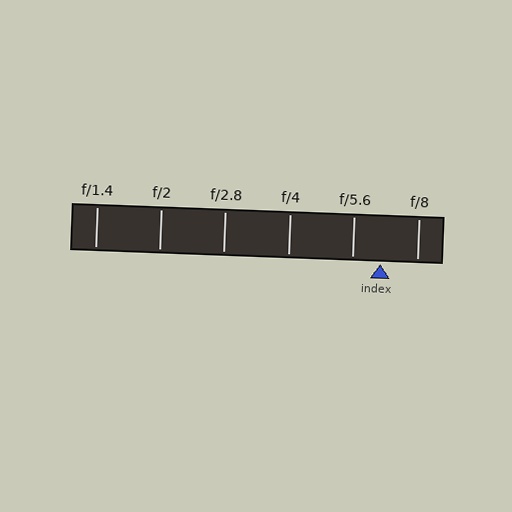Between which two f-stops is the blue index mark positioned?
The index mark is between f/5.6 and f/8.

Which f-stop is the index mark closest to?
The index mark is closest to f/5.6.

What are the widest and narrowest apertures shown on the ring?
The widest aperture shown is f/1.4 and the narrowest is f/8.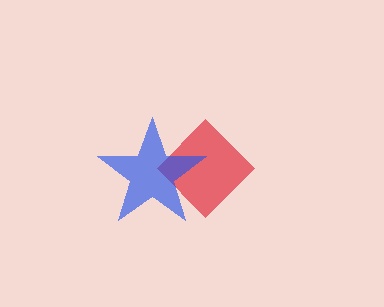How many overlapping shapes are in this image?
There are 2 overlapping shapes in the image.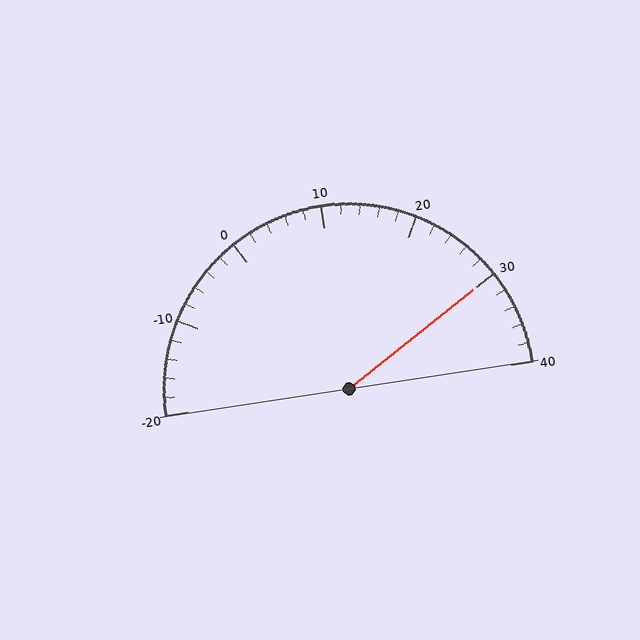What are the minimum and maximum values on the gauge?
The gauge ranges from -20 to 40.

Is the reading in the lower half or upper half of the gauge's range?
The reading is in the upper half of the range (-20 to 40).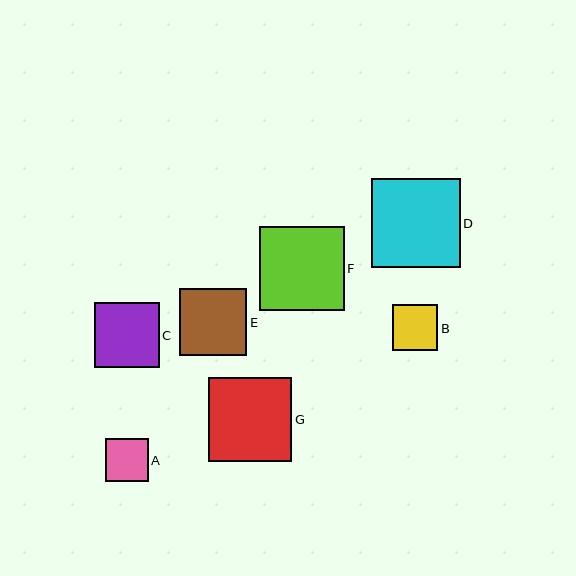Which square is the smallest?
Square A is the smallest with a size of approximately 43 pixels.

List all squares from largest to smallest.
From largest to smallest: D, F, G, E, C, B, A.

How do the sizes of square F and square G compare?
Square F and square G are approximately the same size.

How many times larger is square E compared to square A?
Square E is approximately 1.6 times the size of square A.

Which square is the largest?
Square D is the largest with a size of approximately 89 pixels.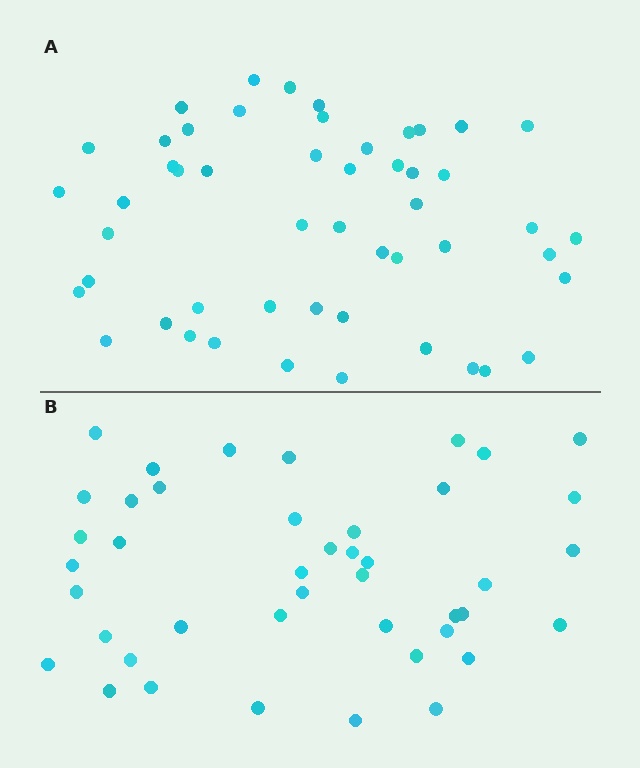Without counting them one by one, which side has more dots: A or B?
Region A (the top region) has more dots.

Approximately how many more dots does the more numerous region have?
Region A has roughly 8 or so more dots than region B.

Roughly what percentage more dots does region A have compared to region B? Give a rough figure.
About 20% more.